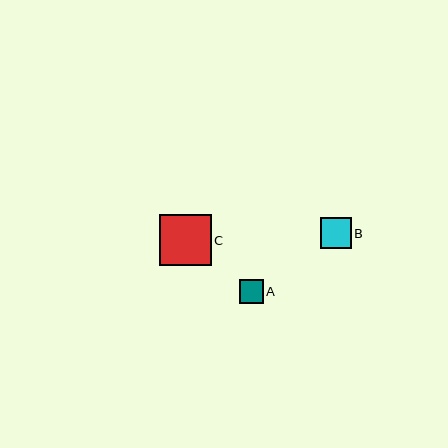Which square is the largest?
Square C is the largest with a size of approximately 51 pixels.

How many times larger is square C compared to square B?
Square C is approximately 1.7 times the size of square B.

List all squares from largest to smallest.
From largest to smallest: C, B, A.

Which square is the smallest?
Square A is the smallest with a size of approximately 24 pixels.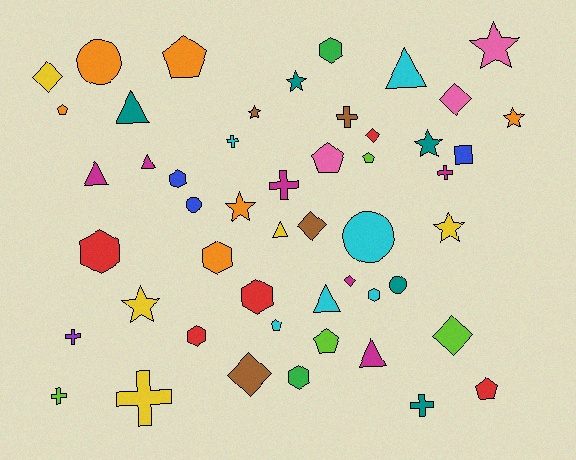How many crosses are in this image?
There are 8 crosses.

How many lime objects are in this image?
There are 4 lime objects.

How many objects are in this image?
There are 50 objects.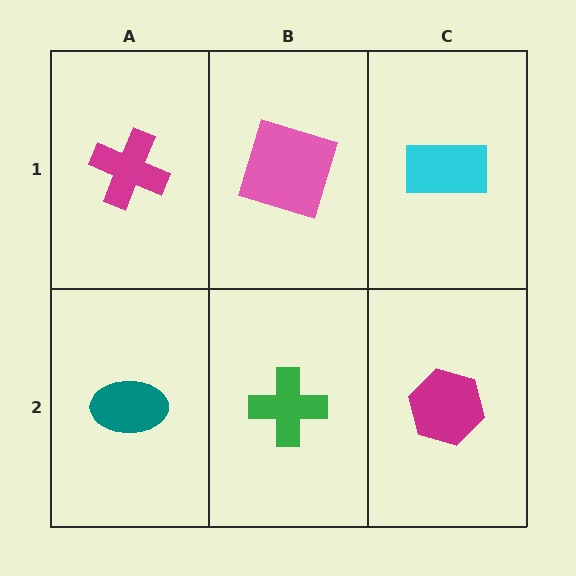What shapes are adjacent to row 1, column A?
A teal ellipse (row 2, column A), a pink square (row 1, column B).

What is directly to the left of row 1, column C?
A pink square.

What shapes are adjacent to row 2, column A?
A magenta cross (row 1, column A), a green cross (row 2, column B).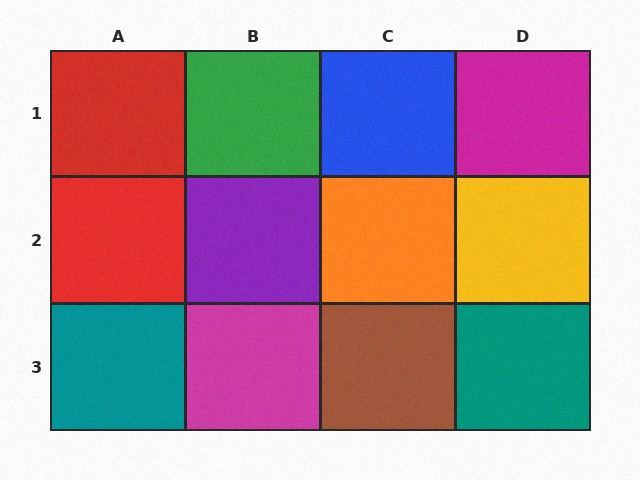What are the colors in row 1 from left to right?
Red, green, blue, magenta.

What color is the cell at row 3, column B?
Magenta.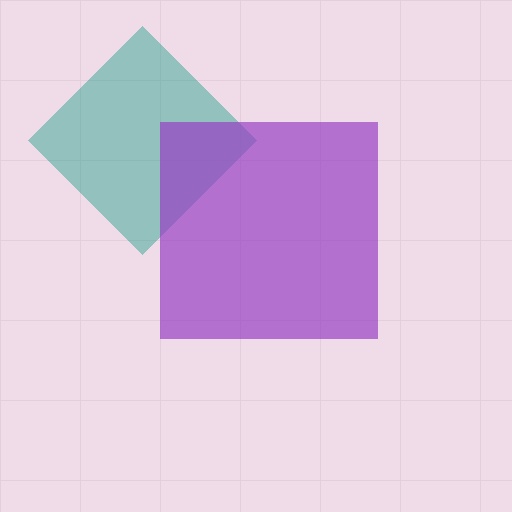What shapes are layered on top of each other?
The layered shapes are: a teal diamond, a purple square.